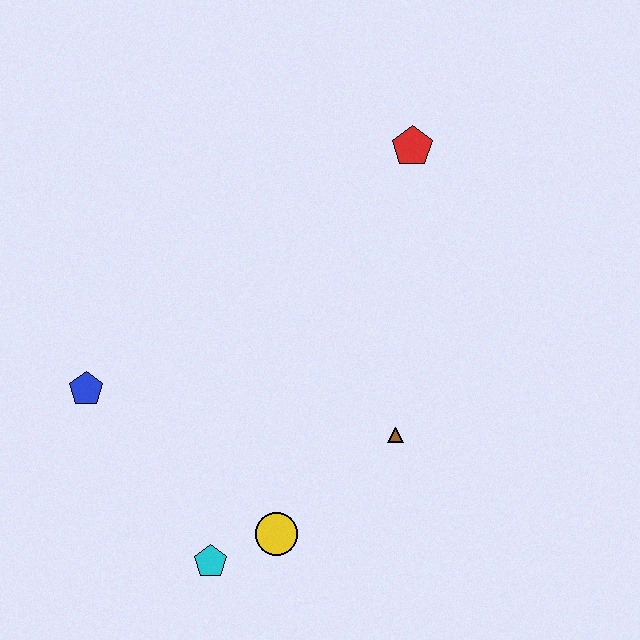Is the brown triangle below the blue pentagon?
Yes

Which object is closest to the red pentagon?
The brown triangle is closest to the red pentagon.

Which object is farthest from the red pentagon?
The cyan pentagon is farthest from the red pentagon.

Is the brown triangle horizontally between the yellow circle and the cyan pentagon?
No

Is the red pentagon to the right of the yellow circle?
Yes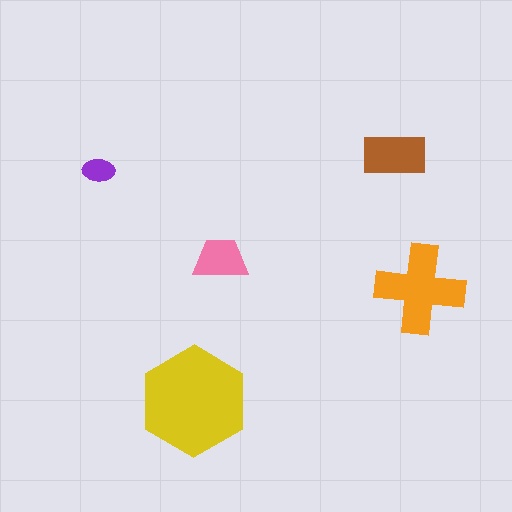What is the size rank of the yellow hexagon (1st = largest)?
1st.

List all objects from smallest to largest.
The purple ellipse, the pink trapezoid, the brown rectangle, the orange cross, the yellow hexagon.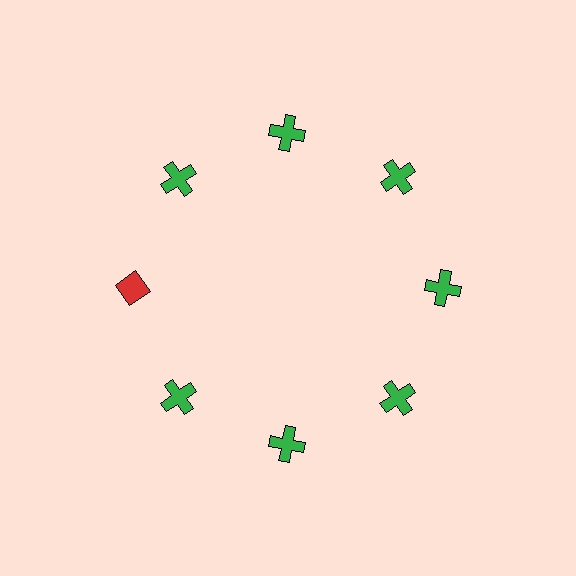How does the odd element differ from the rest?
It differs in both color (red instead of green) and shape (diamond instead of cross).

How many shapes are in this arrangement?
There are 8 shapes arranged in a ring pattern.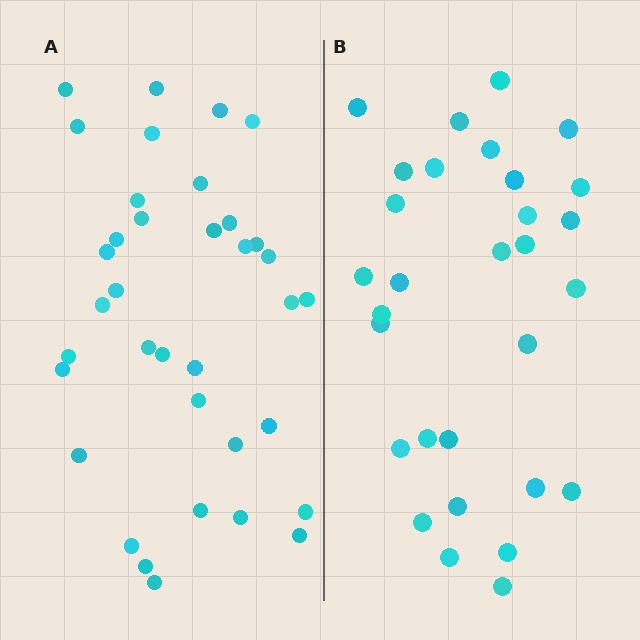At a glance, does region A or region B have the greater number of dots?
Region A (the left region) has more dots.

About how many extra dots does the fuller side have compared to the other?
Region A has about 6 more dots than region B.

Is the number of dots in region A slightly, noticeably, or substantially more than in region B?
Region A has only slightly more — the two regions are fairly close. The ratio is roughly 1.2 to 1.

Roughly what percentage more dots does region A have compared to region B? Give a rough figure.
About 20% more.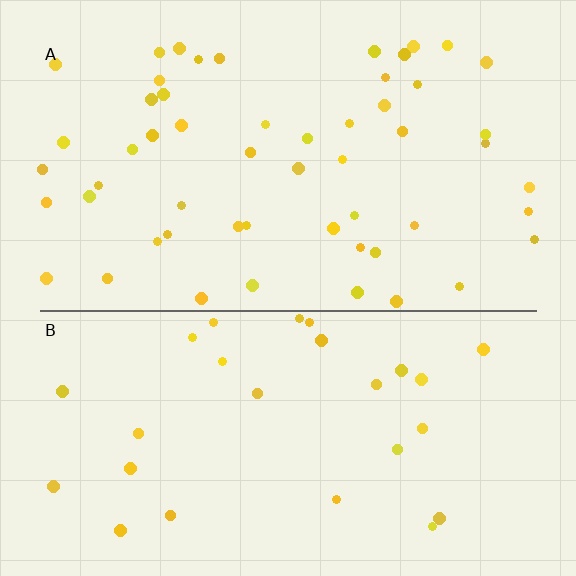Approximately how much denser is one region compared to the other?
Approximately 2.0× — region A over region B.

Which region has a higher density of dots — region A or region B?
A (the top).